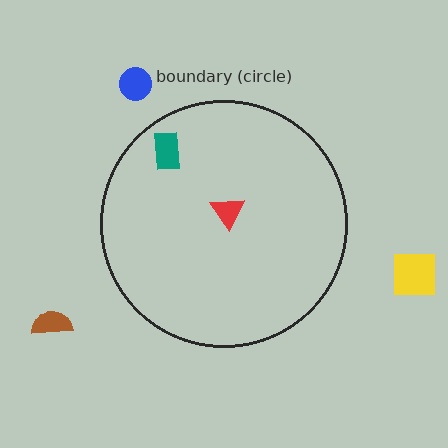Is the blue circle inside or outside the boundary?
Outside.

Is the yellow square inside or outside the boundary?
Outside.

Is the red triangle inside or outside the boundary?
Inside.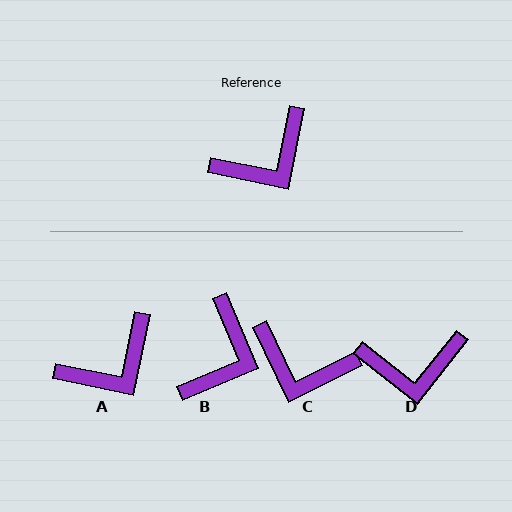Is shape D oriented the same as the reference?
No, it is off by about 27 degrees.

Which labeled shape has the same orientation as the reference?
A.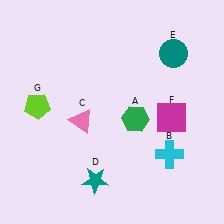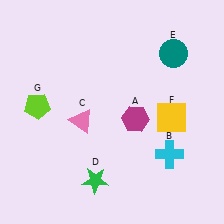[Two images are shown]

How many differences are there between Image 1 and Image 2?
There are 3 differences between the two images.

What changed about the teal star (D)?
In Image 1, D is teal. In Image 2, it changed to green.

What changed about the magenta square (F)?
In Image 1, F is magenta. In Image 2, it changed to yellow.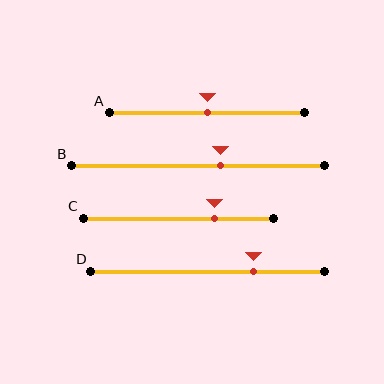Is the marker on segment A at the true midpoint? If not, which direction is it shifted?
Yes, the marker on segment A is at the true midpoint.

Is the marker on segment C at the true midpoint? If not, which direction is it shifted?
No, the marker on segment C is shifted to the right by about 19% of the segment length.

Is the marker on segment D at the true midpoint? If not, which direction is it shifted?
No, the marker on segment D is shifted to the right by about 20% of the segment length.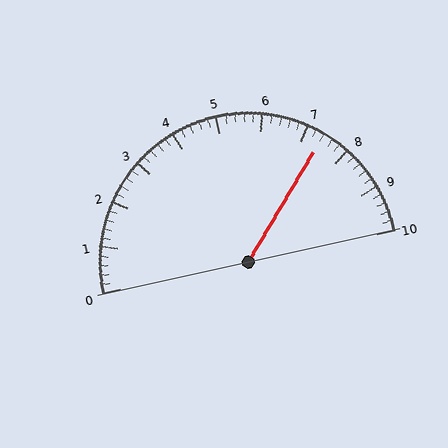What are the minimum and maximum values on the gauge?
The gauge ranges from 0 to 10.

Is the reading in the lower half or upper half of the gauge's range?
The reading is in the upper half of the range (0 to 10).